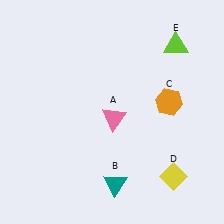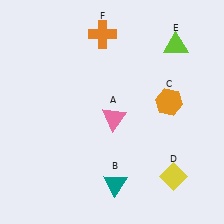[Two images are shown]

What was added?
An orange cross (F) was added in Image 2.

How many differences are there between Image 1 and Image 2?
There is 1 difference between the two images.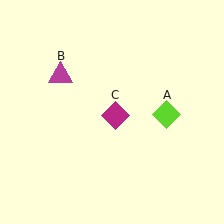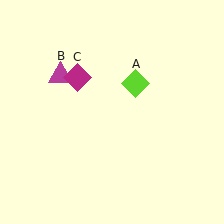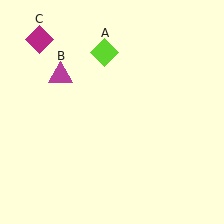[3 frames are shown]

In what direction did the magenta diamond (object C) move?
The magenta diamond (object C) moved up and to the left.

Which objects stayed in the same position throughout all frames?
Magenta triangle (object B) remained stationary.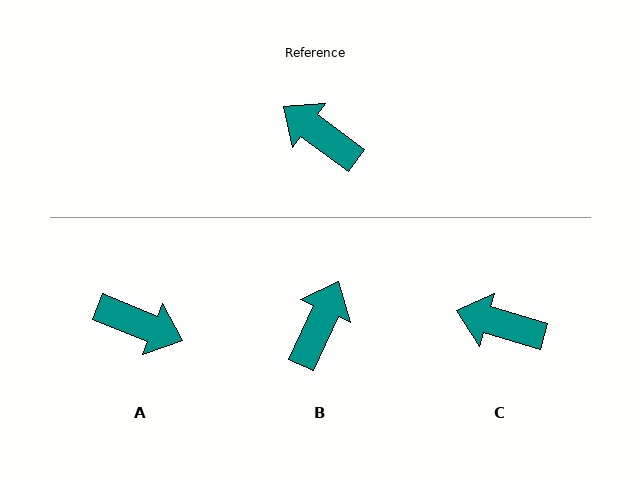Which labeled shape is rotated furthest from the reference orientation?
A, about 165 degrees away.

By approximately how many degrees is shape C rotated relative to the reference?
Approximately 21 degrees counter-clockwise.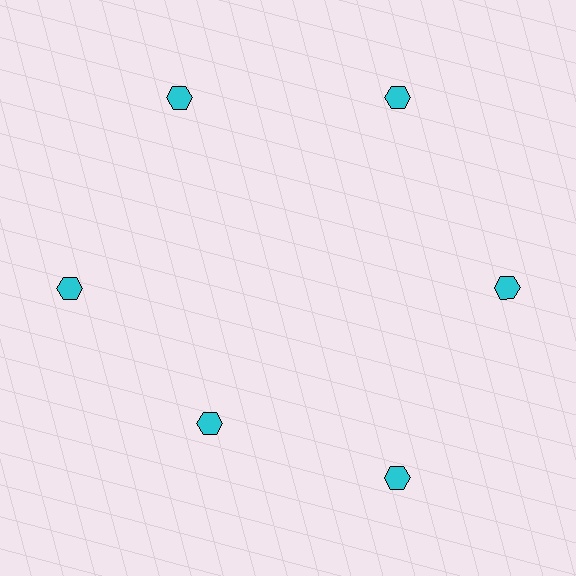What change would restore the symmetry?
The symmetry would be restored by moving it outward, back onto the ring so that all 6 hexagons sit at equal angles and equal distance from the center.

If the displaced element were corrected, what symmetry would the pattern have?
It would have 6-fold rotational symmetry — the pattern would map onto itself every 60 degrees.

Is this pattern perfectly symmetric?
No. The 6 cyan hexagons are arranged in a ring, but one element near the 7 o'clock position is pulled inward toward the center, breaking the 6-fold rotational symmetry.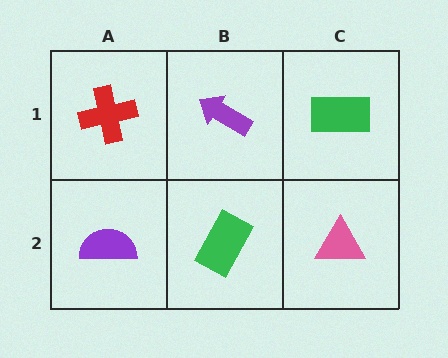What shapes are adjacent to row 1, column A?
A purple semicircle (row 2, column A), a purple arrow (row 1, column B).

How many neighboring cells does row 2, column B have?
3.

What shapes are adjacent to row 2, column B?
A purple arrow (row 1, column B), a purple semicircle (row 2, column A), a pink triangle (row 2, column C).